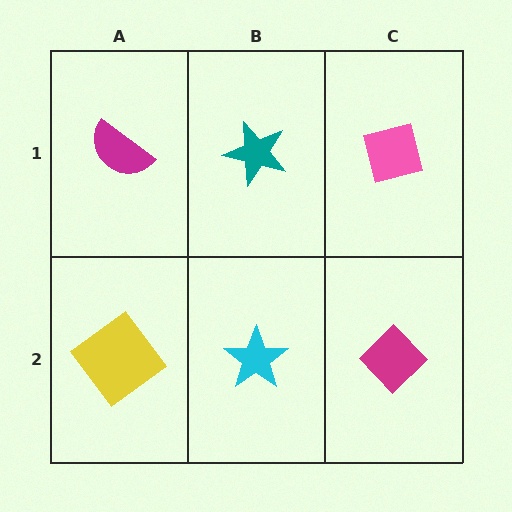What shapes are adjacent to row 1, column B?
A cyan star (row 2, column B), a magenta semicircle (row 1, column A), a pink square (row 1, column C).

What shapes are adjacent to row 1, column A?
A yellow diamond (row 2, column A), a teal star (row 1, column B).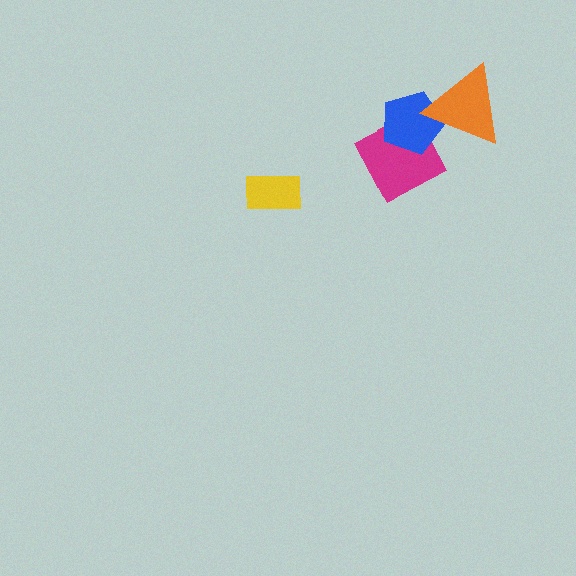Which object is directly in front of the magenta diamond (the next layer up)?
The blue pentagon is directly in front of the magenta diamond.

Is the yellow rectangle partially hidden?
No, no other shape covers it.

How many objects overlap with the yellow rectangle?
0 objects overlap with the yellow rectangle.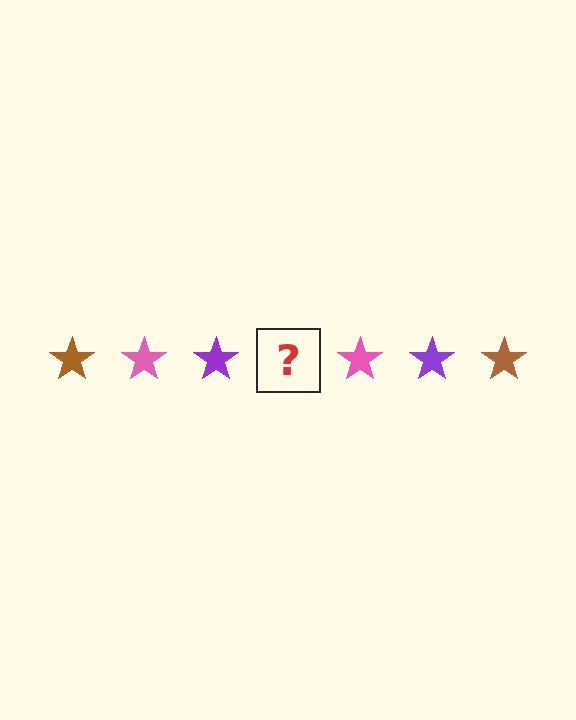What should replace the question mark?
The question mark should be replaced with a brown star.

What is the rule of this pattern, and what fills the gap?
The rule is that the pattern cycles through brown, pink, purple stars. The gap should be filled with a brown star.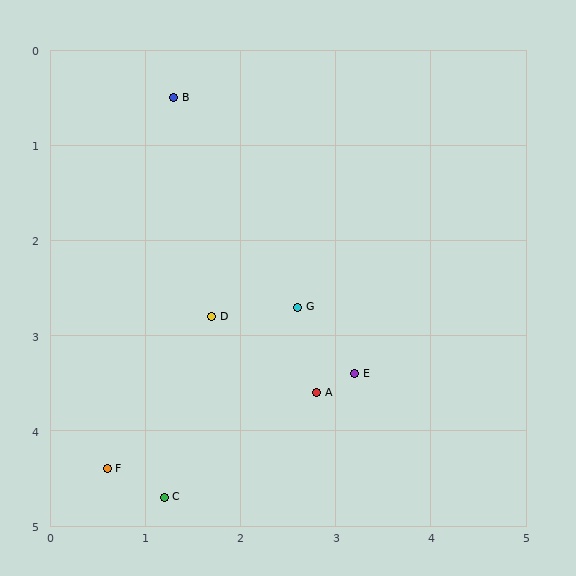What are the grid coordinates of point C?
Point C is at approximately (1.2, 4.7).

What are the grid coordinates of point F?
Point F is at approximately (0.6, 4.4).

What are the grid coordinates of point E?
Point E is at approximately (3.2, 3.4).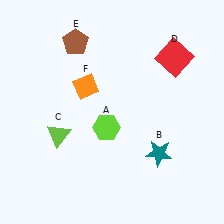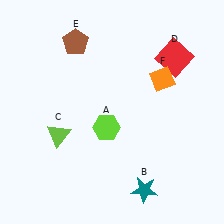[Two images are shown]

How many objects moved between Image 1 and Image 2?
2 objects moved between the two images.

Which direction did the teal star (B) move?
The teal star (B) moved down.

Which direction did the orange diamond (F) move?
The orange diamond (F) moved right.